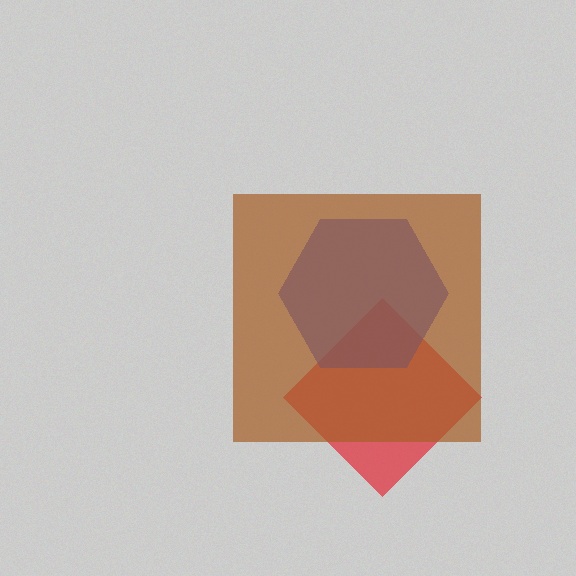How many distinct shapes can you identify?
There are 3 distinct shapes: a red diamond, a blue hexagon, a brown square.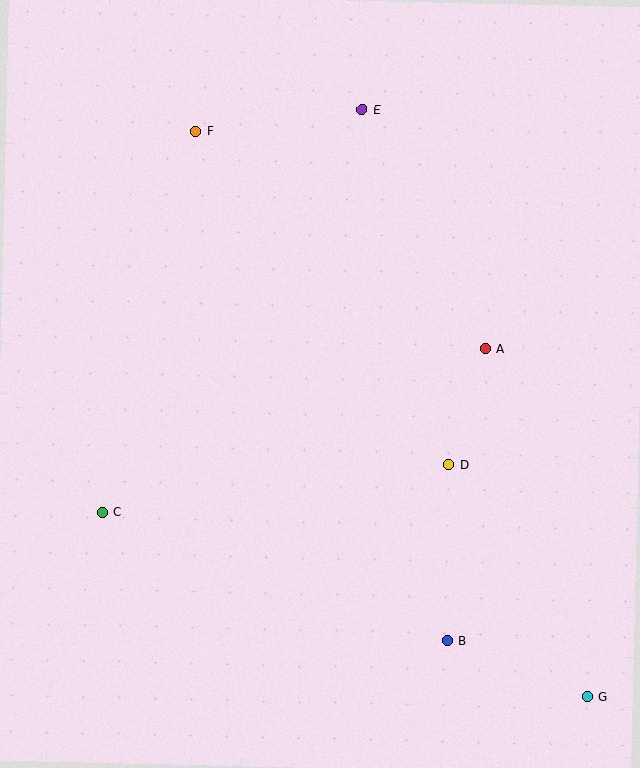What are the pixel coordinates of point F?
Point F is at (196, 131).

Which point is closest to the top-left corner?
Point F is closest to the top-left corner.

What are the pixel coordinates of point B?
Point B is at (448, 641).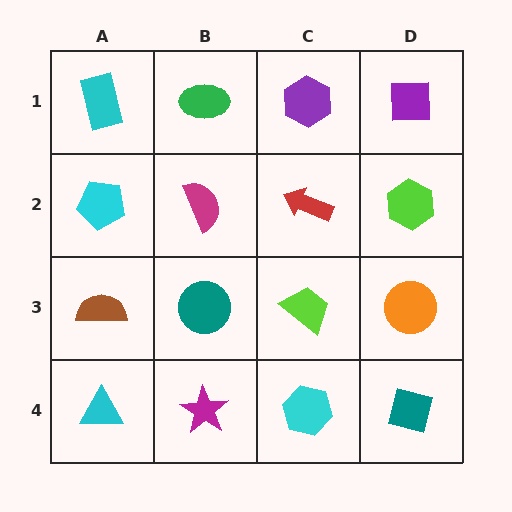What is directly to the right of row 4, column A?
A magenta star.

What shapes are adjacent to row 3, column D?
A lime hexagon (row 2, column D), a teal diamond (row 4, column D), a lime trapezoid (row 3, column C).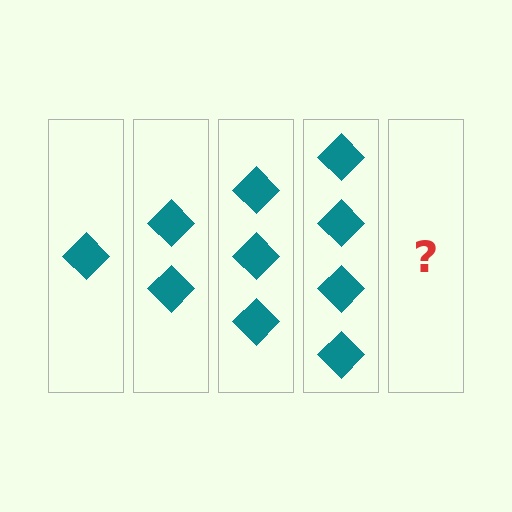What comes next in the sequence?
The next element should be 5 diamonds.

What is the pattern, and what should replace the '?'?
The pattern is that each step adds one more diamond. The '?' should be 5 diamonds.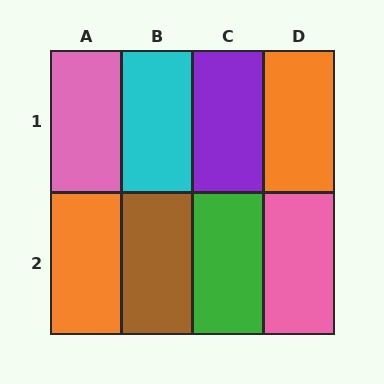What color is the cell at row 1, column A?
Pink.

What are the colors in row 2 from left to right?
Orange, brown, green, pink.